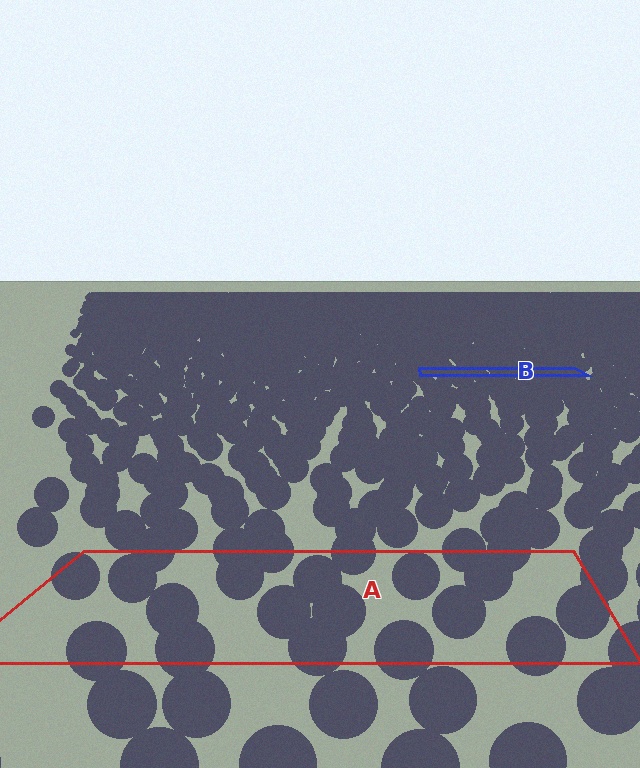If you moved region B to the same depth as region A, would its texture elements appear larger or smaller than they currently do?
They would appear larger. At a closer depth, the same texture elements are projected at a bigger on-screen size.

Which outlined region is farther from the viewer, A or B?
Region B is farther from the viewer — the texture elements inside it appear smaller and more densely packed.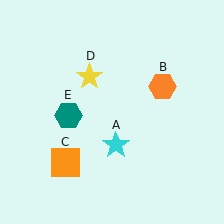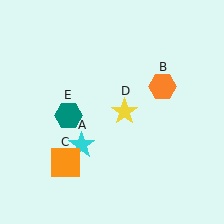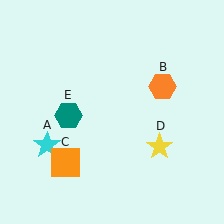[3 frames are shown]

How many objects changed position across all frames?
2 objects changed position: cyan star (object A), yellow star (object D).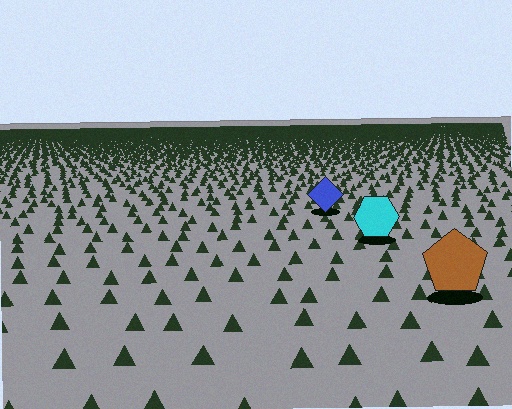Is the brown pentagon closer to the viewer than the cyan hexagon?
Yes. The brown pentagon is closer — you can tell from the texture gradient: the ground texture is coarser near it.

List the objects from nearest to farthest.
From nearest to farthest: the brown pentagon, the cyan hexagon, the blue diamond.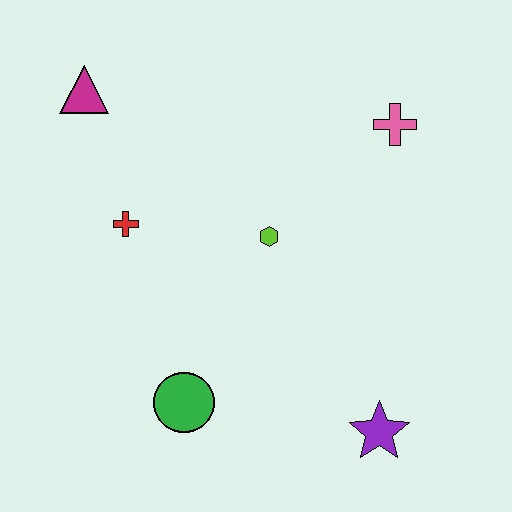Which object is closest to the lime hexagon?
The red cross is closest to the lime hexagon.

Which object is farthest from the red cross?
The purple star is farthest from the red cross.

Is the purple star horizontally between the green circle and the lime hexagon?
No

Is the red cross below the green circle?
No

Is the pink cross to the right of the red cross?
Yes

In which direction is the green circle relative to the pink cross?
The green circle is below the pink cross.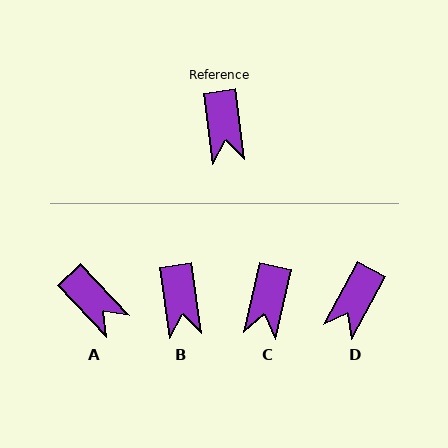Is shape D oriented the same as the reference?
No, it is off by about 36 degrees.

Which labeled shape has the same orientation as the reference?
B.